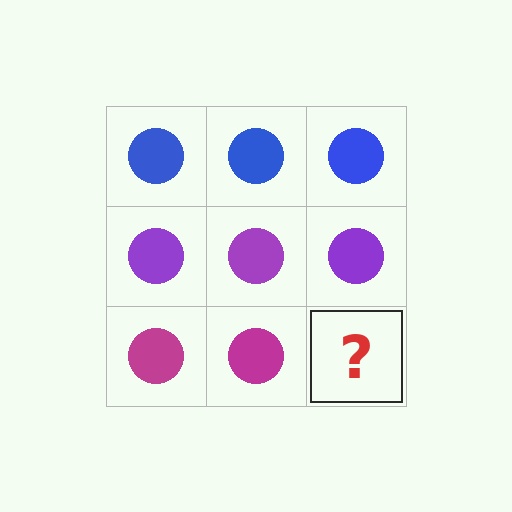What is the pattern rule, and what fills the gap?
The rule is that each row has a consistent color. The gap should be filled with a magenta circle.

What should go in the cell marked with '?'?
The missing cell should contain a magenta circle.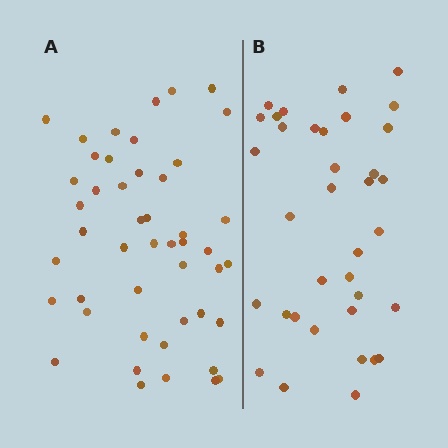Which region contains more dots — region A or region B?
Region A (the left region) has more dots.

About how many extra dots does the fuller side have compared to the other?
Region A has roughly 12 or so more dots than region B.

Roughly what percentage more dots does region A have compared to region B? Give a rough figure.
About 30% more.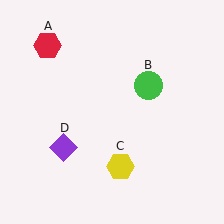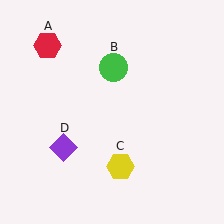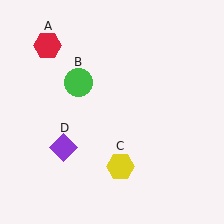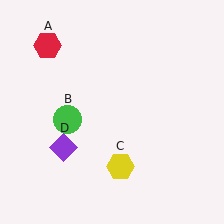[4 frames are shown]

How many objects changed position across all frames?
1 object changed position: green circle (object B).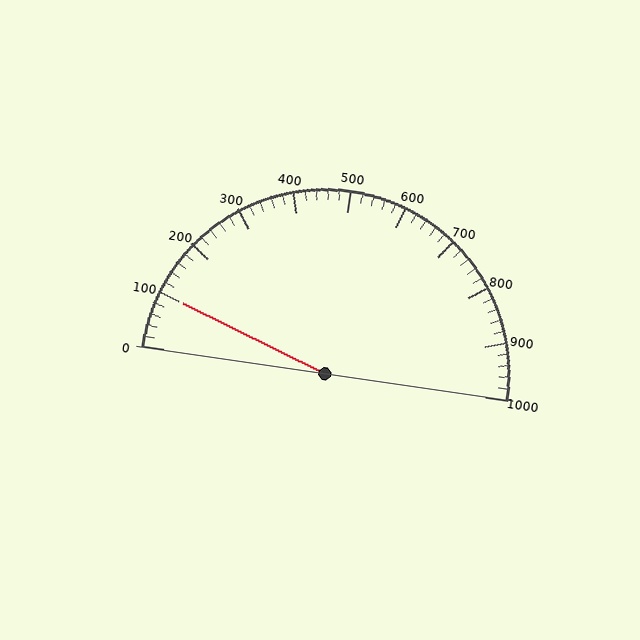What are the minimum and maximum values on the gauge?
The gauge ranges from 0 to 1000.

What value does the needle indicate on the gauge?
The needle indicates approximately 100.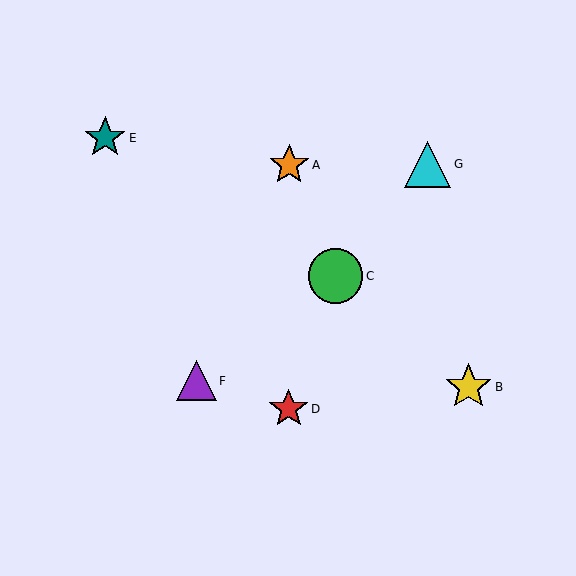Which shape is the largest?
The green circle (labeled C) is the largest.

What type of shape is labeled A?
Shape A is an orange star.